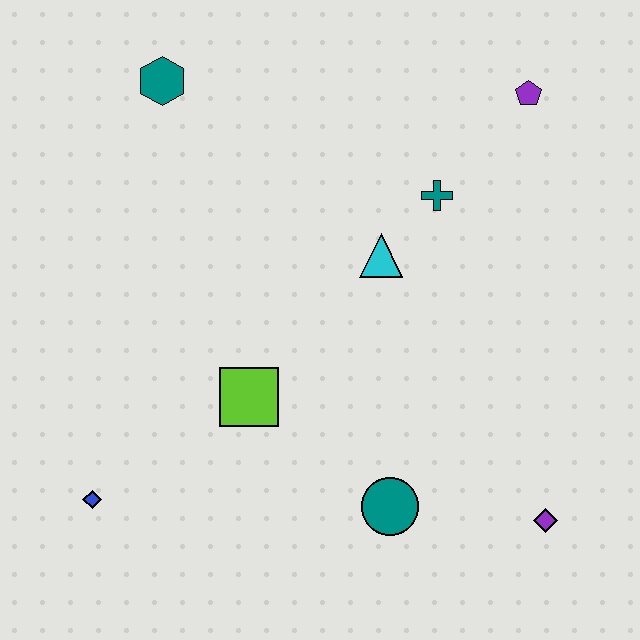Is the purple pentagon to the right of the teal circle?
Yes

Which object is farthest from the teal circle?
The teal hexagon is farthest from the teal circle.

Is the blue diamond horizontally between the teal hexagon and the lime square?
No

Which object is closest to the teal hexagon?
The cyan triangle is closest to the teal hexagon.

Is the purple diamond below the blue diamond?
Yes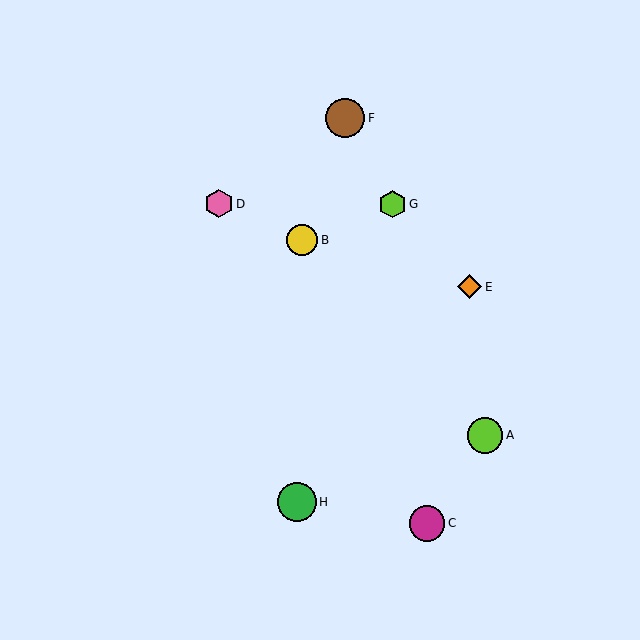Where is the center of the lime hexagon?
The center of the lime hexagon is at (392, 204).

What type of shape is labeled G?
Shape G is a lime hexagon.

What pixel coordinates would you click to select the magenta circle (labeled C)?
Click at (427, 523) to select the magenta circle C.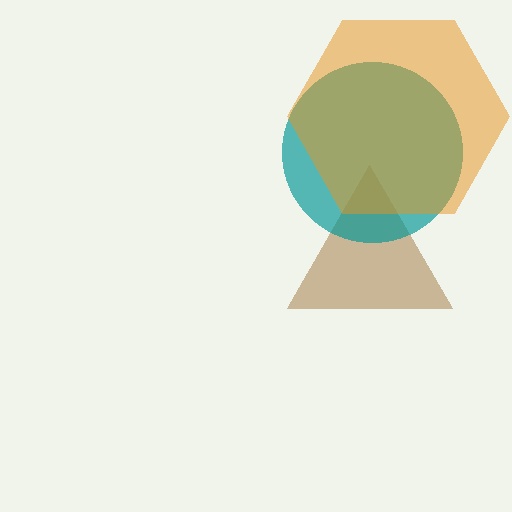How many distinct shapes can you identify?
There are 3 distinct shapes: a brown triangle, a teal circle, an orange hexagon.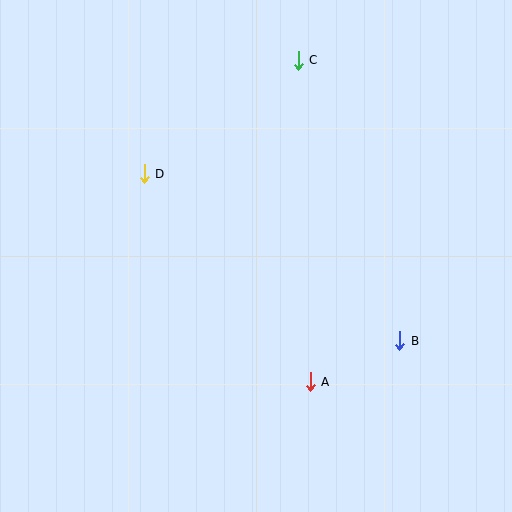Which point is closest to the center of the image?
Point A at (310, 382) is closest to the center.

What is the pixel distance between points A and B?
The distance between A and B is 99 pixels.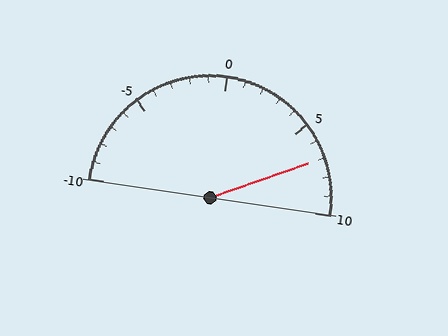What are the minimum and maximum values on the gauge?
The gauge ranges from -10 to 10.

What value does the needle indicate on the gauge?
The needle indicates approximately 7.